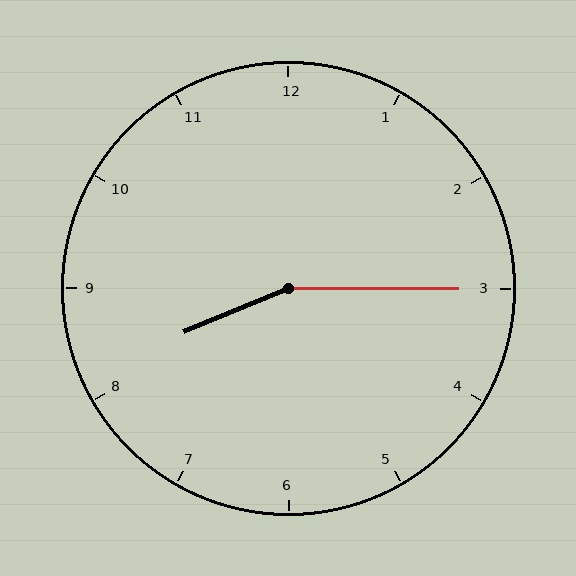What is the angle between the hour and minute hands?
Approximately 158 degrees.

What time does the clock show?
8:15.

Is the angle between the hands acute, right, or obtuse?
It is obtuse.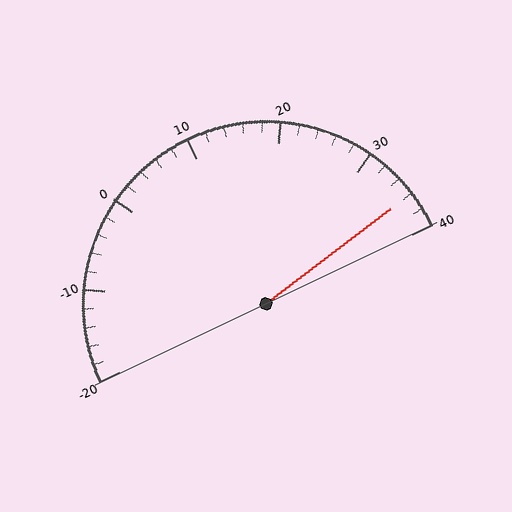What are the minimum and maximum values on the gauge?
The gauge ranges from -20 to 40.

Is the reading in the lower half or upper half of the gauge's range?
The reading is in the upper half of the range (-20 to 40).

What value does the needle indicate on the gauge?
The needle indicates approximately 36.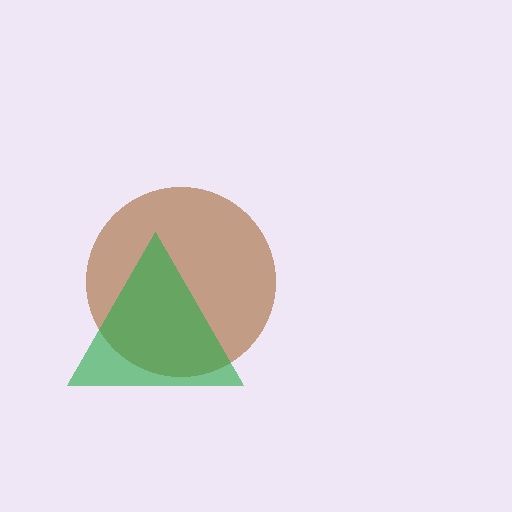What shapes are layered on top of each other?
The layered shapes are: a brown circle, a green triangle.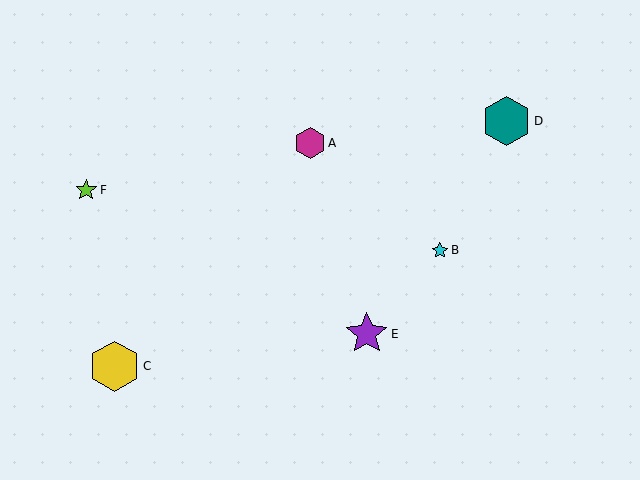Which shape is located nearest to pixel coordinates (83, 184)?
The lime star (labeled F) at (86, 190) is nearest to that location.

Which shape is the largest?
The yellow hexagon (labeled C) is the largest.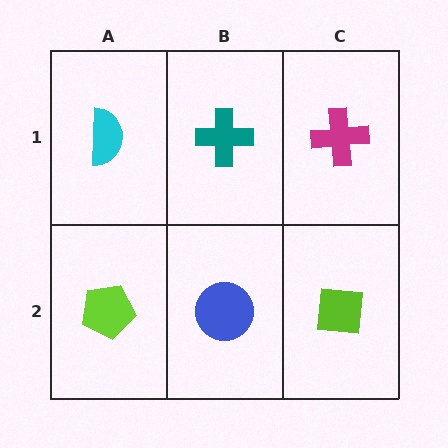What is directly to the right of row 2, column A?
A blue circle.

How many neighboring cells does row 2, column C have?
2.